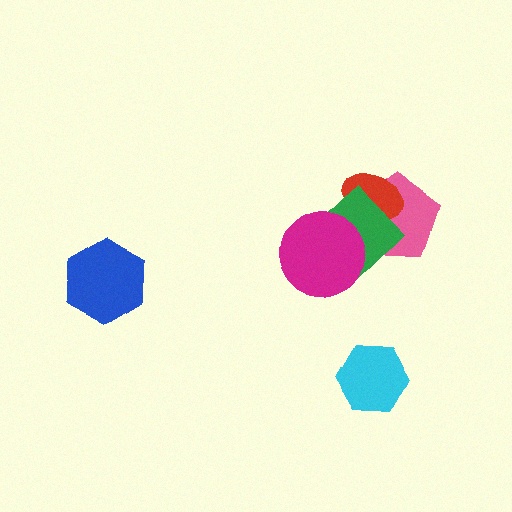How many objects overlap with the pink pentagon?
2 objects overlap with the pink pentagon.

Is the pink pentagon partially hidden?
Yes, it is partially covered by another shape.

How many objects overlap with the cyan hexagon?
0 objects overlap with the cyan hexagon.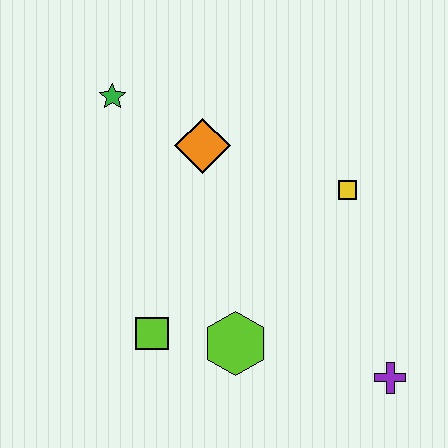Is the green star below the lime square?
No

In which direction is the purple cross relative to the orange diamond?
The purple cross is below the orange diamond.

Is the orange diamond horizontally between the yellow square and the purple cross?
No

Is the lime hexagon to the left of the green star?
No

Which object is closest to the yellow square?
The orange diamond is closest to the yellow square.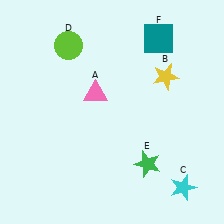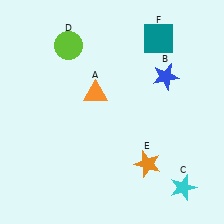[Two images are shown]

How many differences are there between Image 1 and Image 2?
There are 3 differences between the two images.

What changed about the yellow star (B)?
In Image 1, B is yellow. In Image 2, it changed to blue.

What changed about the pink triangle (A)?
In Image 1, A is pink. In Image 2, it changed to orange.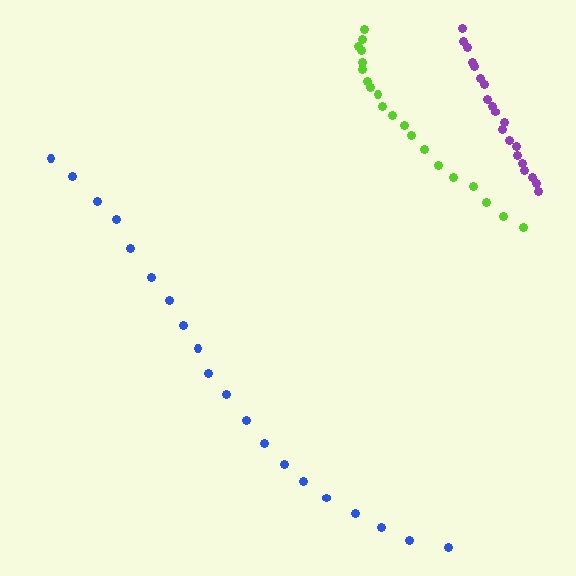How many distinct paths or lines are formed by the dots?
There are 3 distinct paths.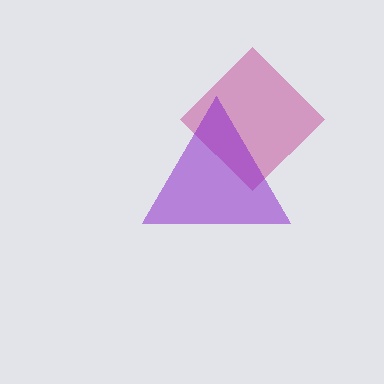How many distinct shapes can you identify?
There are 2 distinct shapes: a magenta diamond, a purple triangle.